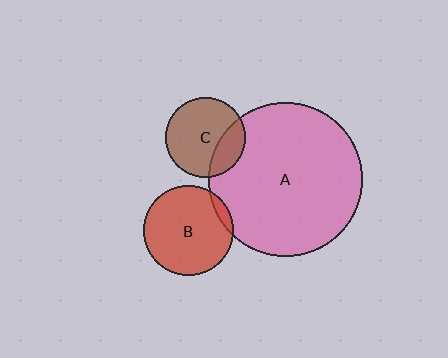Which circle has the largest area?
Circle A (pink).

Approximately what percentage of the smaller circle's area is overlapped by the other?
Approximately 5%.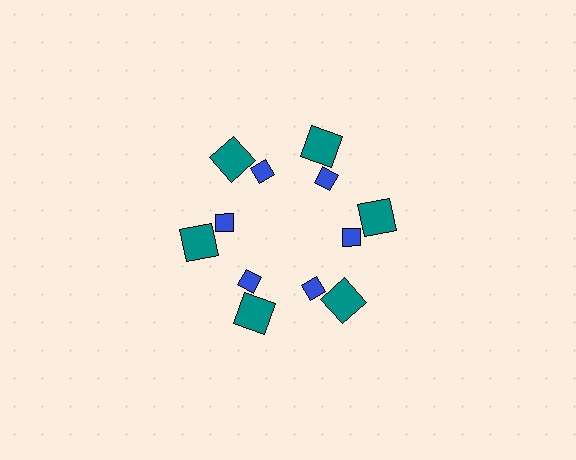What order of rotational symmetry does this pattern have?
This pattern has 6-fold rotational symmetry.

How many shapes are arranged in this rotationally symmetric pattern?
There are 12 shapes, arranged in 6 groups of 2.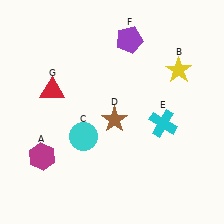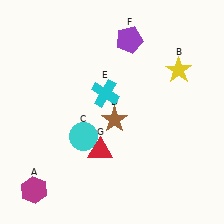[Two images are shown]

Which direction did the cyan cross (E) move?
The cyan cross (E) moved left.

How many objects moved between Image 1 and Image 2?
3 objects moved between the two images.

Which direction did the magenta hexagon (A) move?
The magenta hexagon (A) moved down.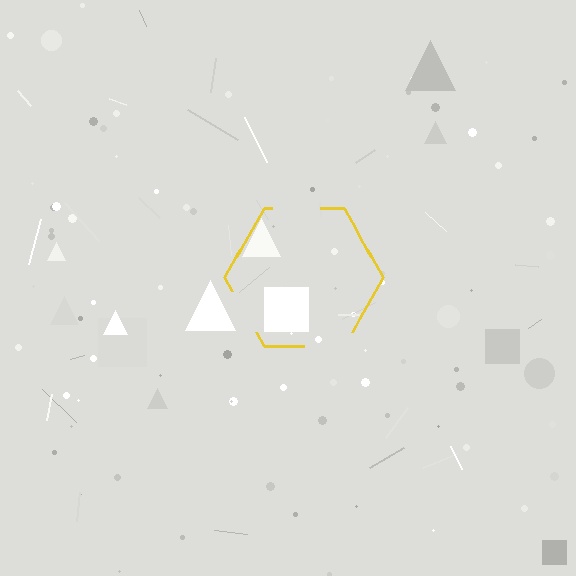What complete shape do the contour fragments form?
The contour fragments form a hexagon.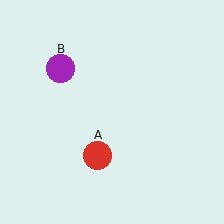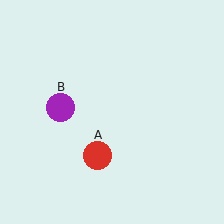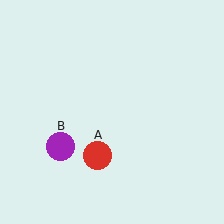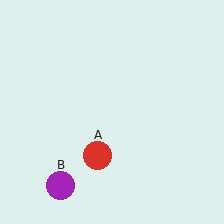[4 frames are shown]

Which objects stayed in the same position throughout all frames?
Red circle (object A) remained stationary.